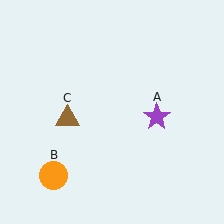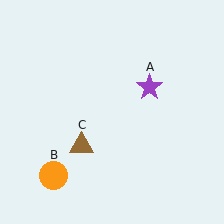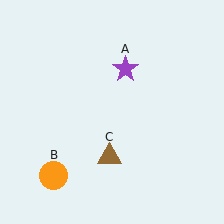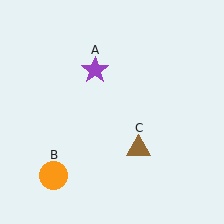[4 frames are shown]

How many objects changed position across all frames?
2 objects changed position: purple star (object A), brown triangle (object C).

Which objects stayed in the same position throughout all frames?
Orange circle (object B) remained stationary.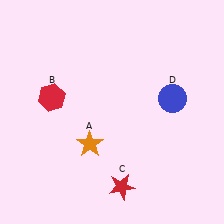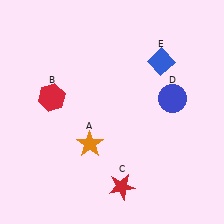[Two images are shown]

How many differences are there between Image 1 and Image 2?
There is 1 difference between the two images.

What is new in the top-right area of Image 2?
A blue diamond (E) was added in the top-right area of Image 2.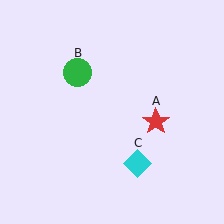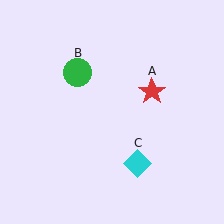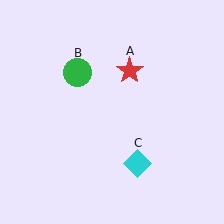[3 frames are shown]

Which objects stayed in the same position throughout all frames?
Green circle (object B) and cyan diamond (object C) remained stationary.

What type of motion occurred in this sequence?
The red star (object A) rotated counterclockwise around the center of the scene.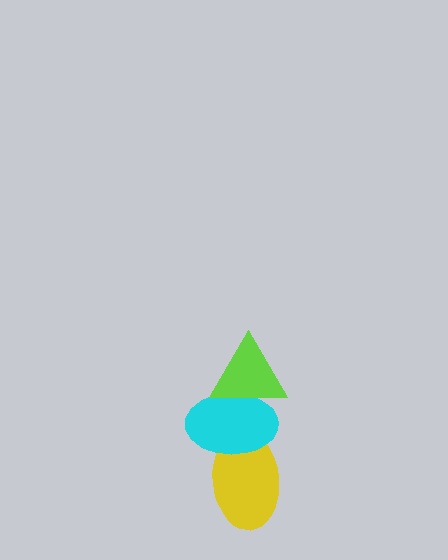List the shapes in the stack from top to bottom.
From top to bottom: the lime triangle, the cyan ellipse, the yellow ellipse.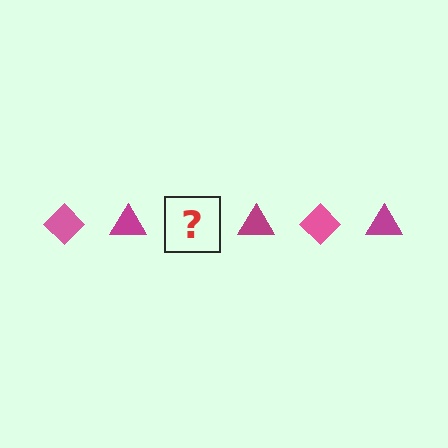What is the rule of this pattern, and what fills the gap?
The rule is that the pattern alternates between pink diamond and magenta triangle. The gap should be filled with a pink diamond.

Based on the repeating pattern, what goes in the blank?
The blank should be a pink diamond.